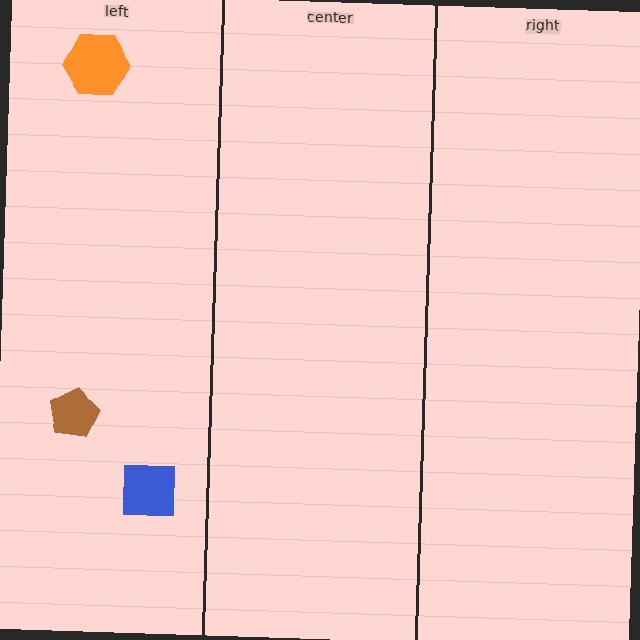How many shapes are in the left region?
3.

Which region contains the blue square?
The left region.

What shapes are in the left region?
The blue square, the orange hexagon, the brown pentagon.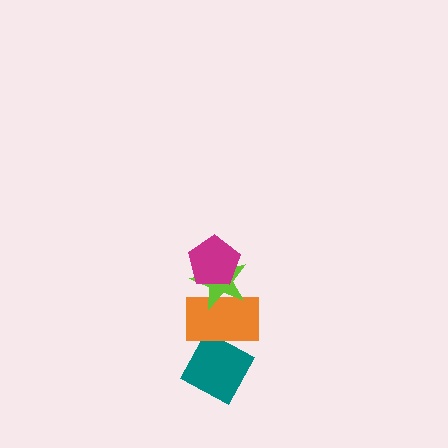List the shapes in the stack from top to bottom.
From top to bottom: the magenta pentagon, the lime star, the orange rectangle, the teal diamond.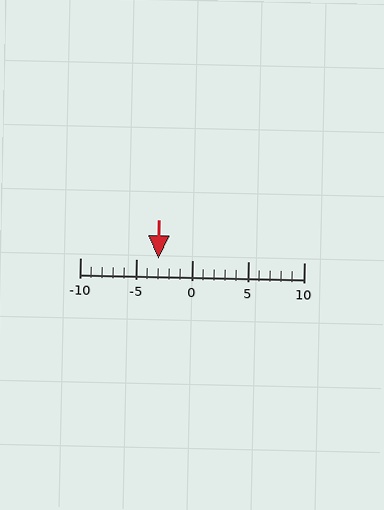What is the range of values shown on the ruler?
The ruler shows values from -10 to 10.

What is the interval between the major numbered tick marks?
The major tick marks are spaced 5 units apart.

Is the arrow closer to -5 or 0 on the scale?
The arrow is closer to -5.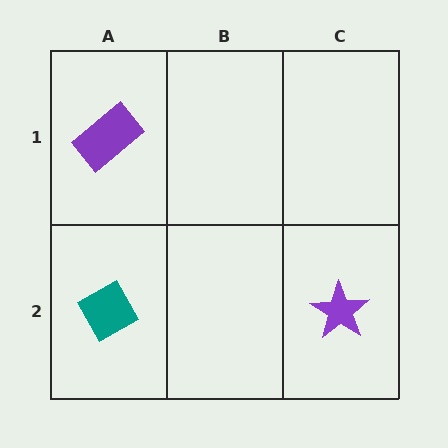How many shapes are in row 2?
2 shapes.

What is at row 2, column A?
A teal diamond.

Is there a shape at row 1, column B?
No, that cell is empty.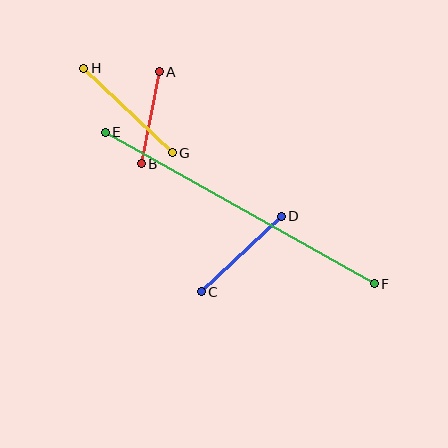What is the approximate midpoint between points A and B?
The midpoint is at approximately (150, 118) pixels.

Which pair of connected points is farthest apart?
Points E and F are farthest apart.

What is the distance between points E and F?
The distance is approximately 309 pixels.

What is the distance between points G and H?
The distance is approximately 122 pixels.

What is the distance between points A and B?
The distance is approximately 93 pixels.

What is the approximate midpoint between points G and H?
The midpoint is at approximately (128, 111) pixels.